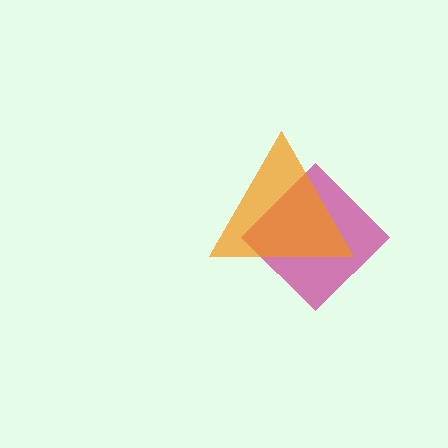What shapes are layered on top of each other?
The layered shapes are: a magenta diamond, an orange triangle.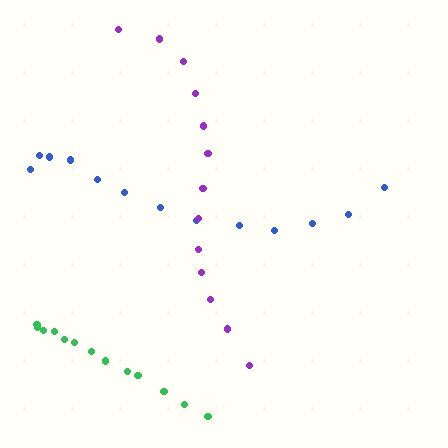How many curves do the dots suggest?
There are 3 distinct paths.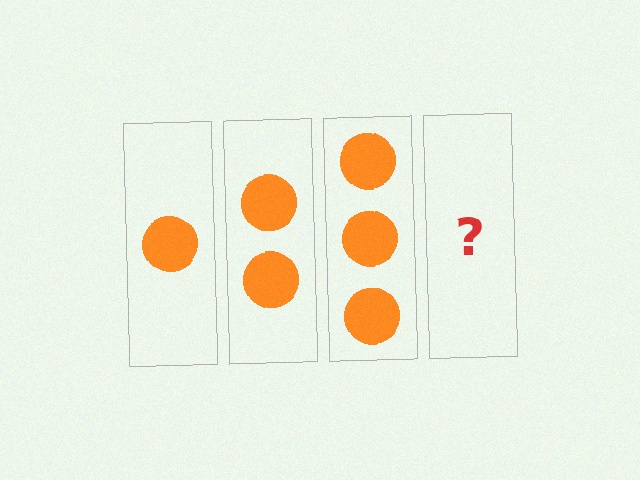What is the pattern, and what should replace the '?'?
The pattern is that each step adds one more circle. The '?' should be 4 circles.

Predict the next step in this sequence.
The next step is 4 circles.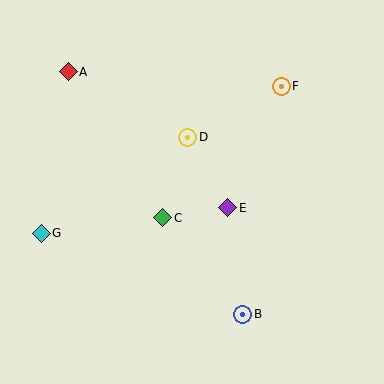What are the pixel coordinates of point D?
Point D is at (188, 137).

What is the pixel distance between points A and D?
The distance between A and D is 136 pixels.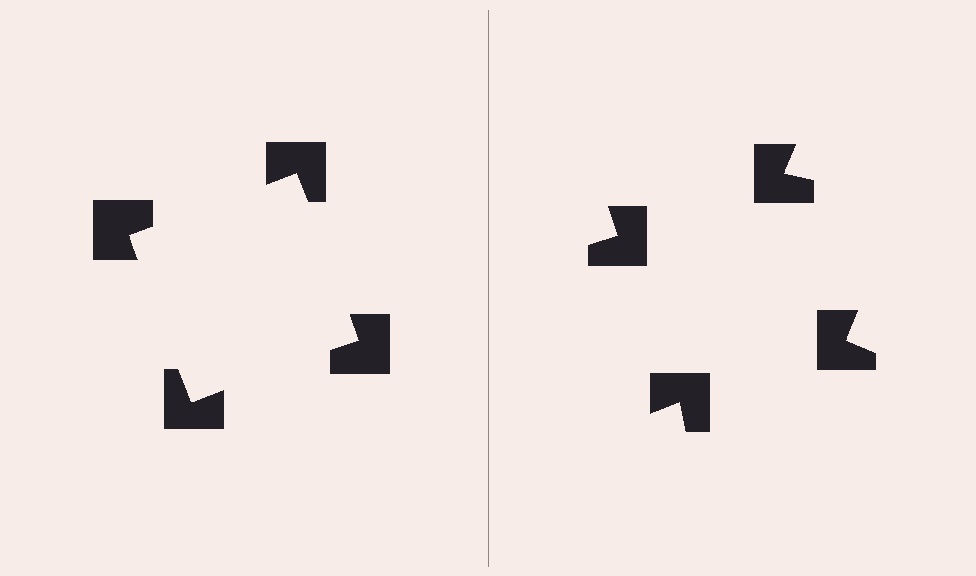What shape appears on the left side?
An illusory square.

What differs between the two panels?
The notched squares are positioned identically on both sides; only the wedge orientations differ. On the left they align to a square; on the right they are misaligned.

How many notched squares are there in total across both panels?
8 — 4 on each side.